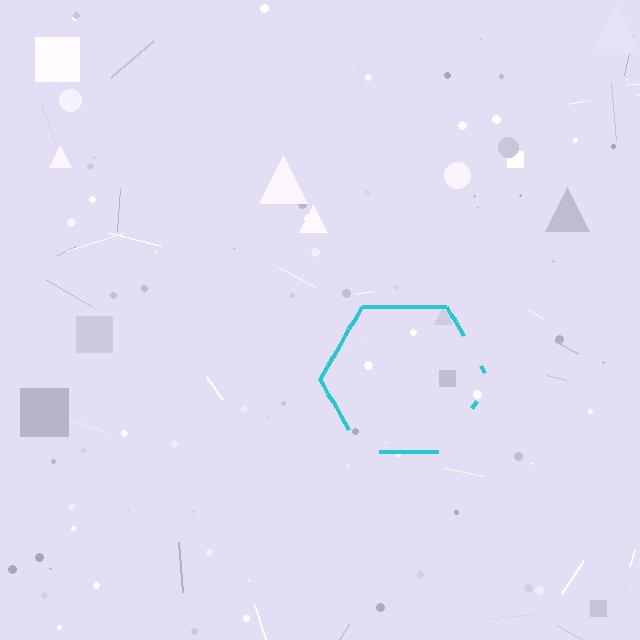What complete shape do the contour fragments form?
The contour fragments form a hexagon.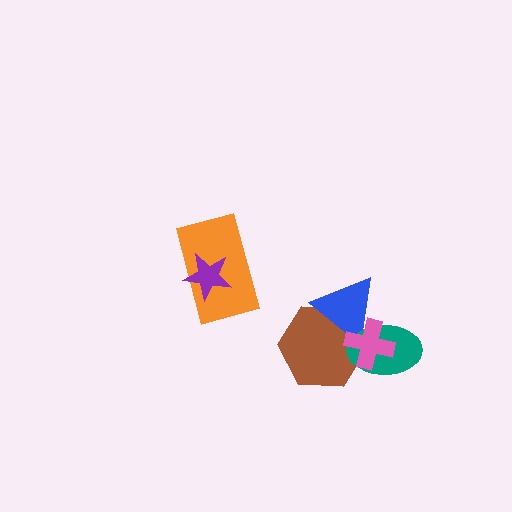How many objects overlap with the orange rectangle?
1 object overlaps with the orange rectangle.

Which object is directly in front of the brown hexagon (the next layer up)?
The blue triangle is directly in front of the brown hexagon.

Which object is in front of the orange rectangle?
The purple star is in front of the orange rectangle.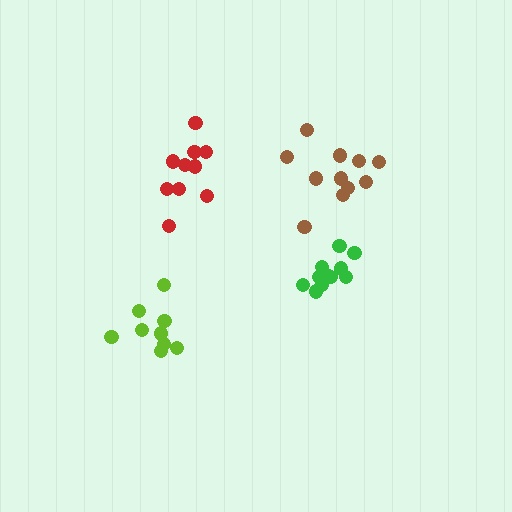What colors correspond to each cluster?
The clusters are colored: lime, green, red, brown.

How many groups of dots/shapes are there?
There are 4 groups.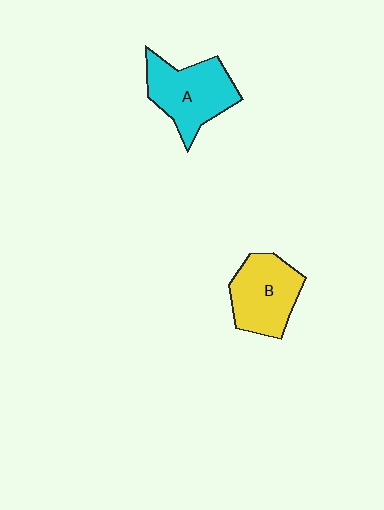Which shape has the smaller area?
Shape B (yellow).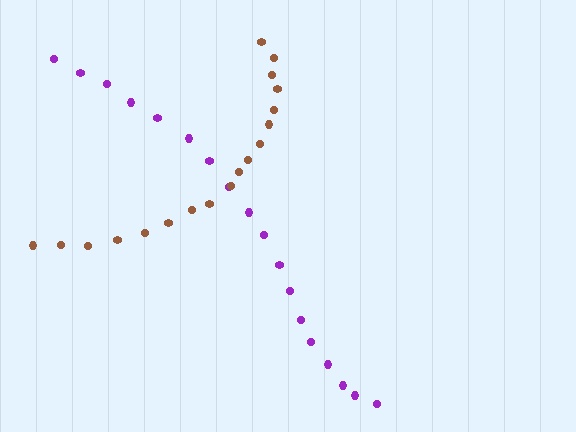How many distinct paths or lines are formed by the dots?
There are 2 distinct paths.